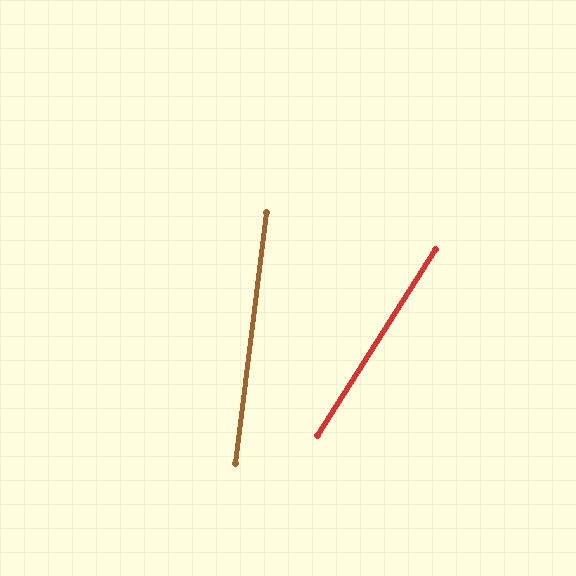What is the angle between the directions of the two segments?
Approximately 25 degrees.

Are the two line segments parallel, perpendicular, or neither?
Neither parallel nor perpendicular — they differ by about 25°.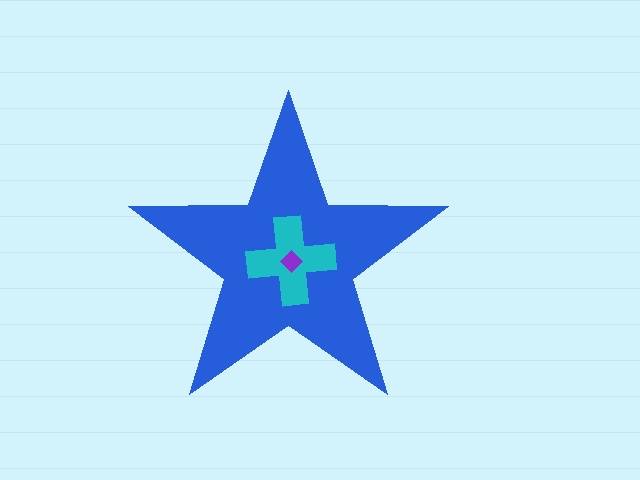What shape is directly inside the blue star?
The cyan cross.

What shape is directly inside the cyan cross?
The purple diamond.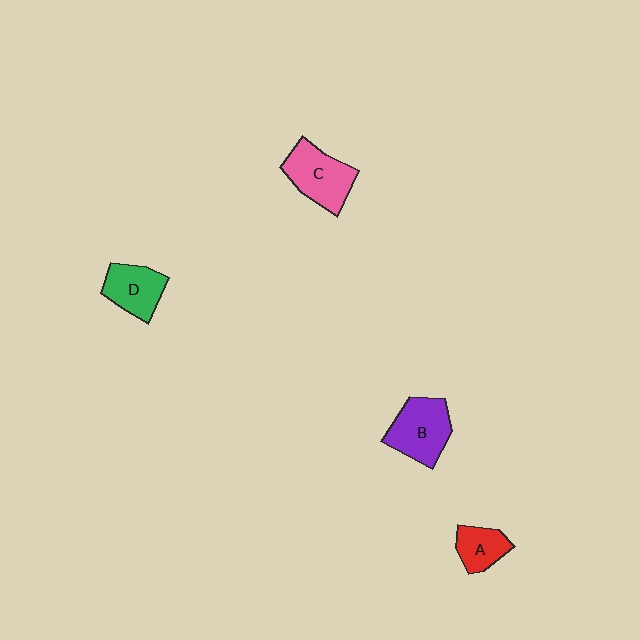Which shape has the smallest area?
Shape A (red).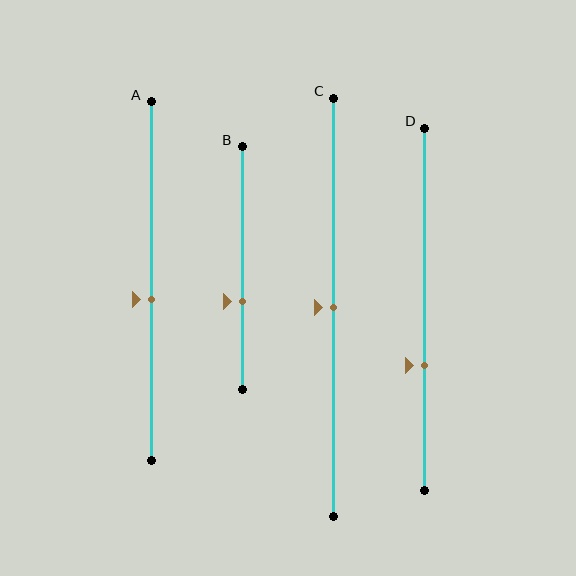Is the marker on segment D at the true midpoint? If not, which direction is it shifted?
No, the marker on segment D is shifted downward by about 16% of the segment length.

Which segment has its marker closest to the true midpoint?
Segment C has its marker closest to the true midpoint.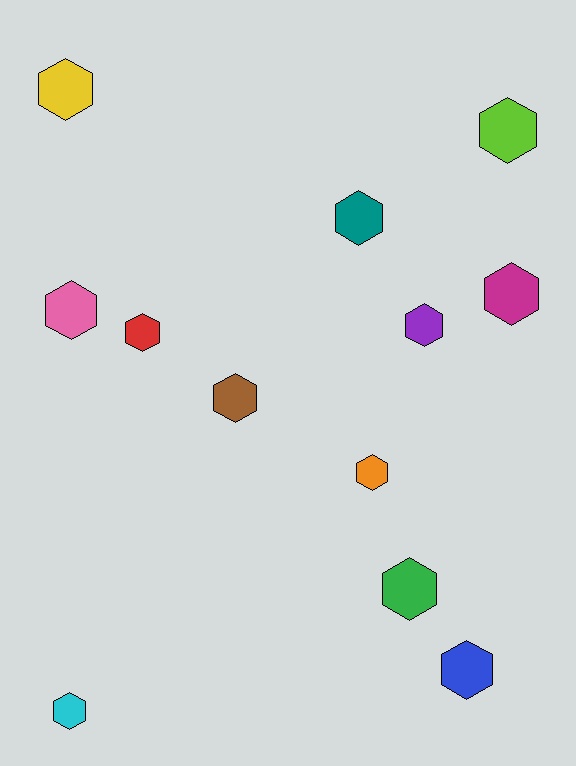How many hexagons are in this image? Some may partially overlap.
There are 12 hexagons.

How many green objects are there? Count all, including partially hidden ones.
There is 1 green object.